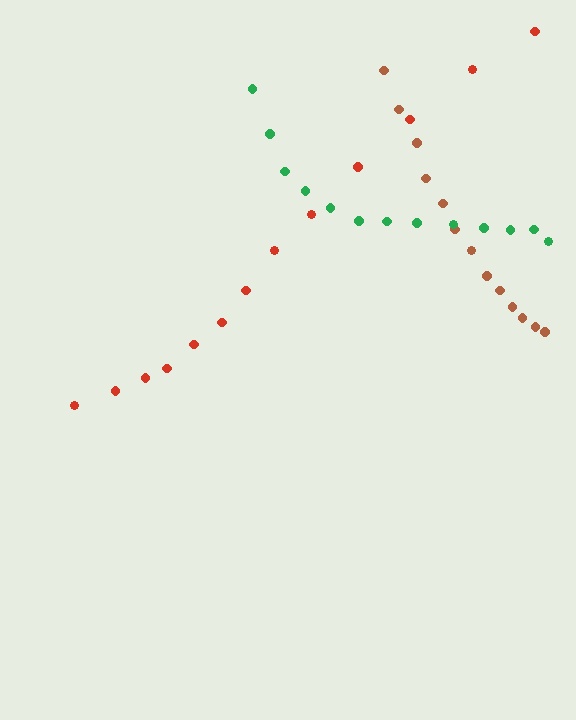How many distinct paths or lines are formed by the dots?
There are 3 distinct paths.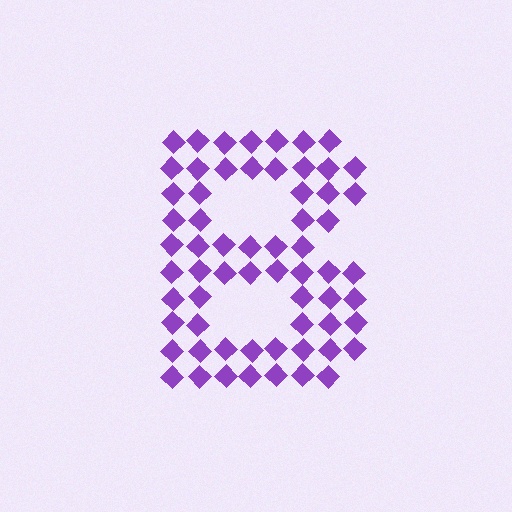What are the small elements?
The small elements are diamonds.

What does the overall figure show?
The overall figure shows the letter B.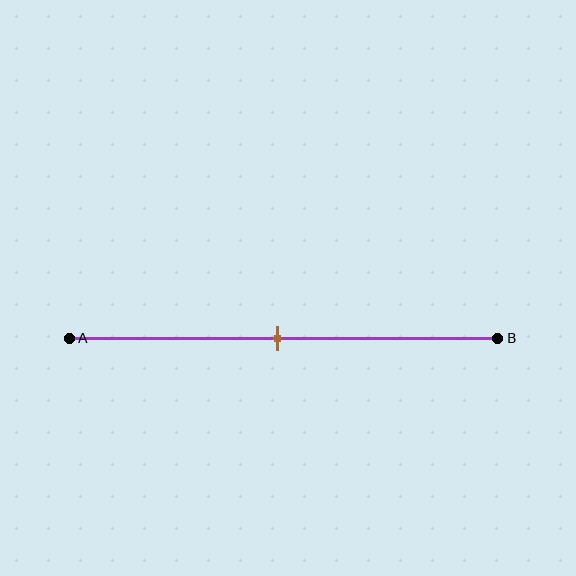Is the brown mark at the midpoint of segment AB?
Yes, the mark is approximately at the midpoint.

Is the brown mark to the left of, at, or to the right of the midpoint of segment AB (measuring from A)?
The brown mark is approximately at the midpoint of segment AB.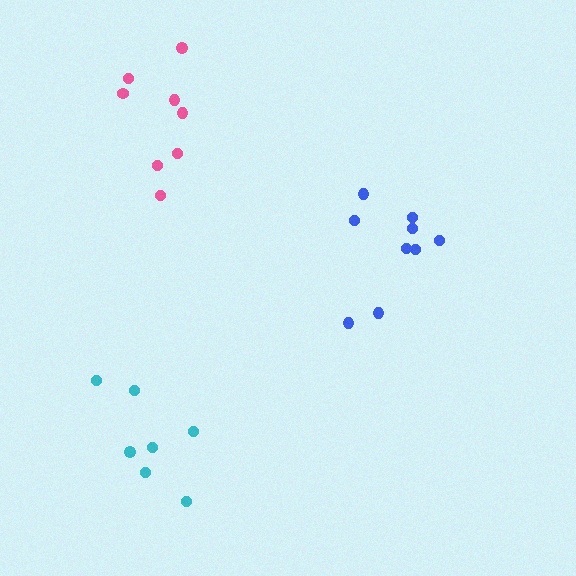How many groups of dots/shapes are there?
There are 3 groups.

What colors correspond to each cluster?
The clusters are colored: pink, blue, cyan.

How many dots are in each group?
Group 1: 8 dots, Group 2: 9 dots, Group 3: 7 dots (24 total).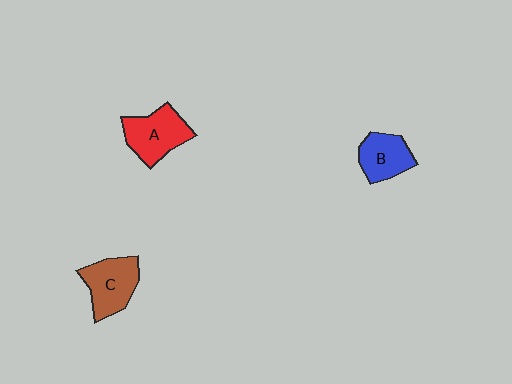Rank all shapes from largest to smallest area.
From largest to smallest: A (red), C (brown), B (blue).